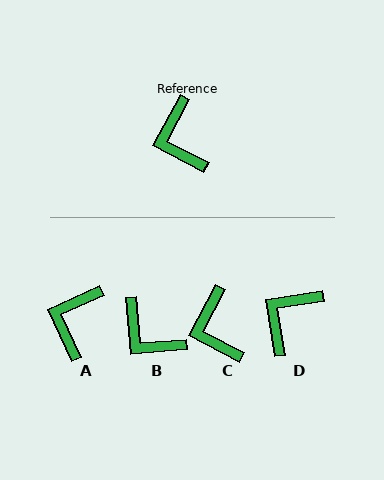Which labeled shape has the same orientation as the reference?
C.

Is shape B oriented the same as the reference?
No, it is off by about 33 degrees.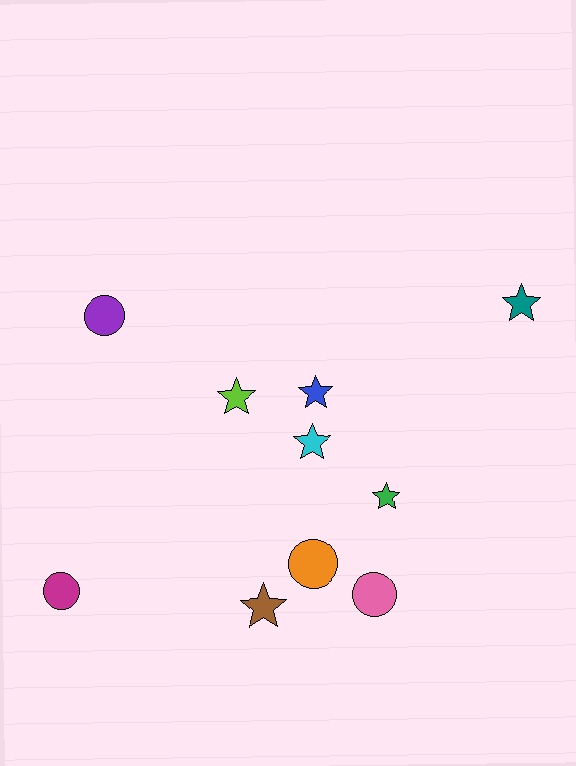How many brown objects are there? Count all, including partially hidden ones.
There is 1 brown object.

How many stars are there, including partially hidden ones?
There are 6 stars.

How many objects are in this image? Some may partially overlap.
There are 10 objects.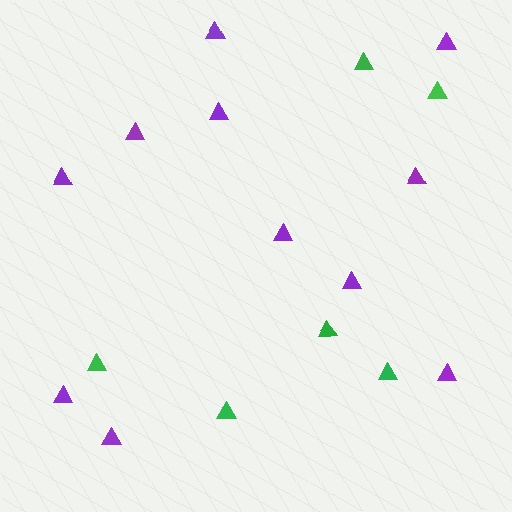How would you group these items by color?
There are 2 groups: one group of purple triangles (11) and one group of green triangles (6).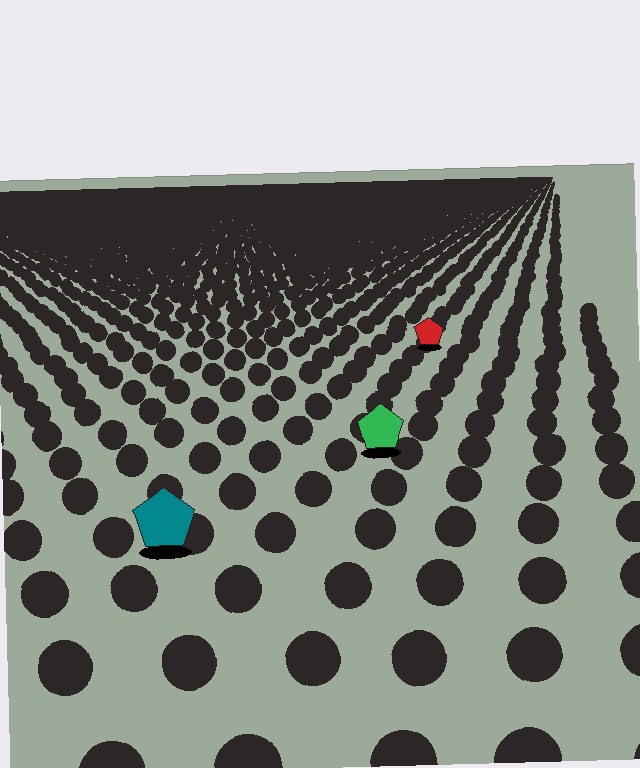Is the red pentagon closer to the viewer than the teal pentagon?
No. The teal pentagon is closer — you can tell from the texture gradient: the ground texture is coarser near it.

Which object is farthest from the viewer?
The red pentagon is farthest from the viewer. It appears smaller and the ground texture around it is denser.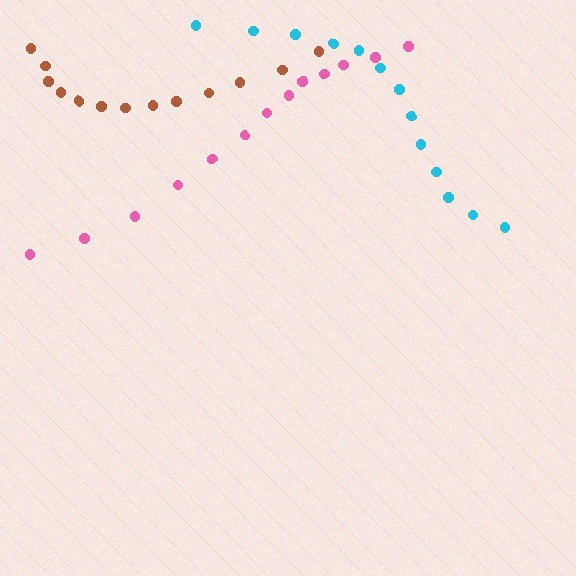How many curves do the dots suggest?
There are 3 distinct paths.